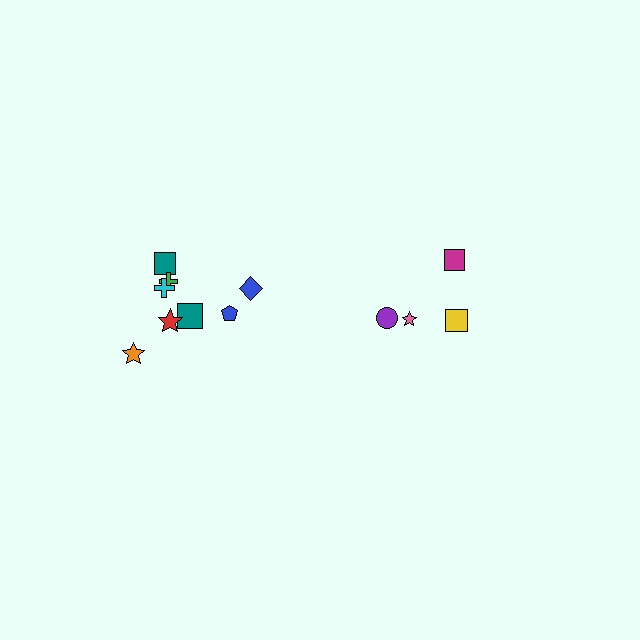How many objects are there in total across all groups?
There are 12 objects.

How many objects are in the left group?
There are 8 objects.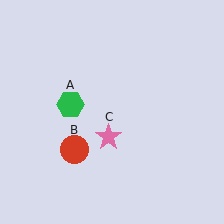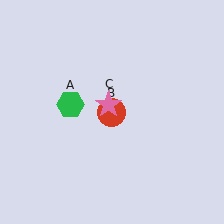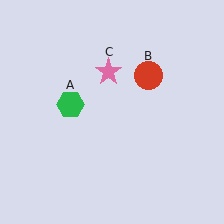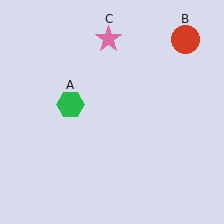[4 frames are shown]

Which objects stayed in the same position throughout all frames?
Green hexagon (object A) remained stationary.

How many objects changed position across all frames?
2 objects changed position: red circle (object B), pink star (object C).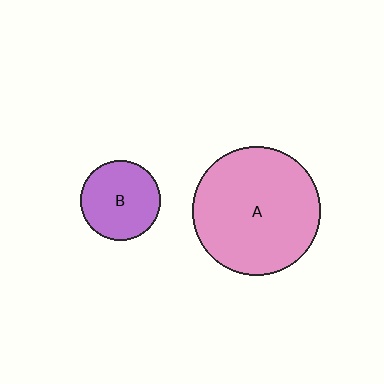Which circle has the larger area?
Circle A (pink).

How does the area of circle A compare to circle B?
Approximately 2.6 times.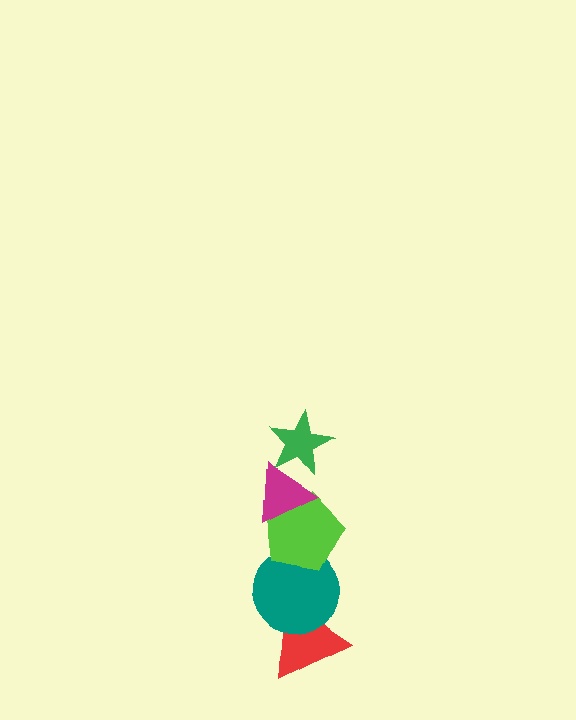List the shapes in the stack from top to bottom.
From top to bottom: the green star, the magenta triangle, the lime pentagon, the teal circle, the red triangle.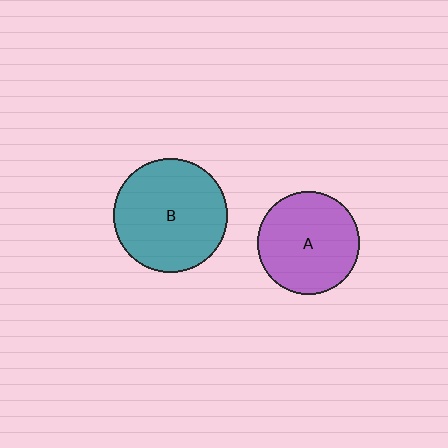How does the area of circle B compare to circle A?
Approximately 1.2 times.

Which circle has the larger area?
Circle B (teal).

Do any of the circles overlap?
No, none of the circles overlap.